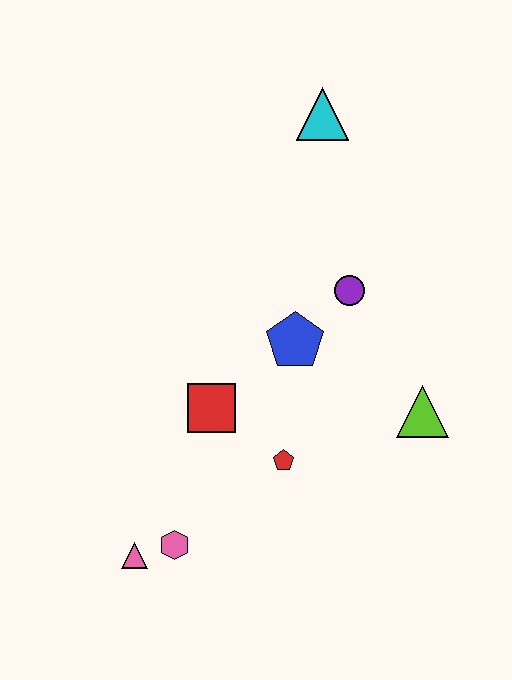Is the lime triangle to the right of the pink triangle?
Yes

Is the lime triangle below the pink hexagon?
No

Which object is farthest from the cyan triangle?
The pink triangle is farthest from the cyan triangle.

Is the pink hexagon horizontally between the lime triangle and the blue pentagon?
No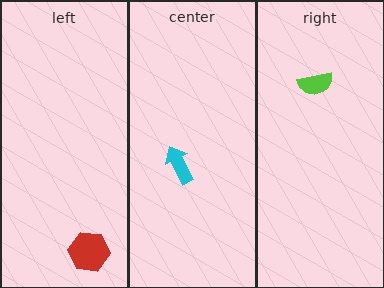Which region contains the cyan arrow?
The center region.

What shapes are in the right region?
The lime semicircle.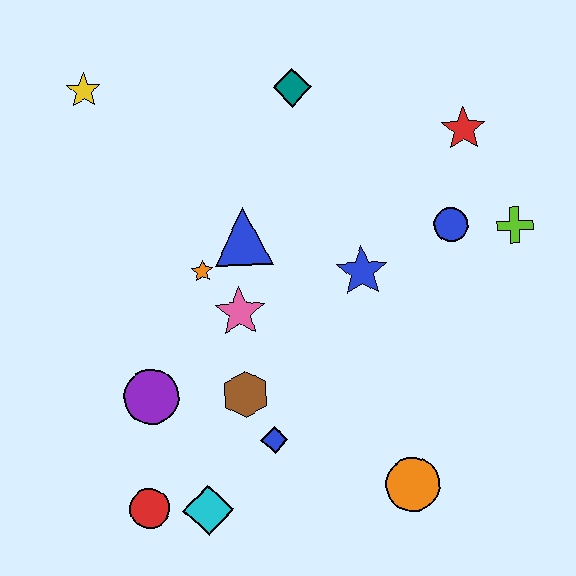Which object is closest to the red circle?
The cyan diamond is closest to the red circle.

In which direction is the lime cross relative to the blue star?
The lime cross is to the right of the blue star.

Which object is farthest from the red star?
The red circle is farthest from the red star.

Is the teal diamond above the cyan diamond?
Yes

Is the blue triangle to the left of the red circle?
No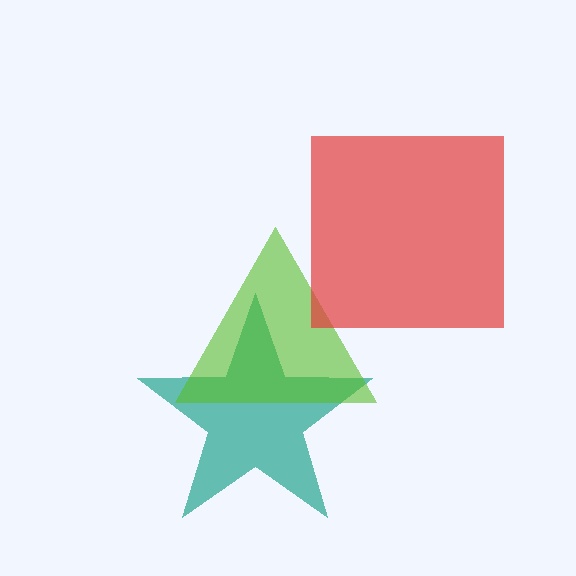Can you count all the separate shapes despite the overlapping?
Yes, there are 3 separate shapes.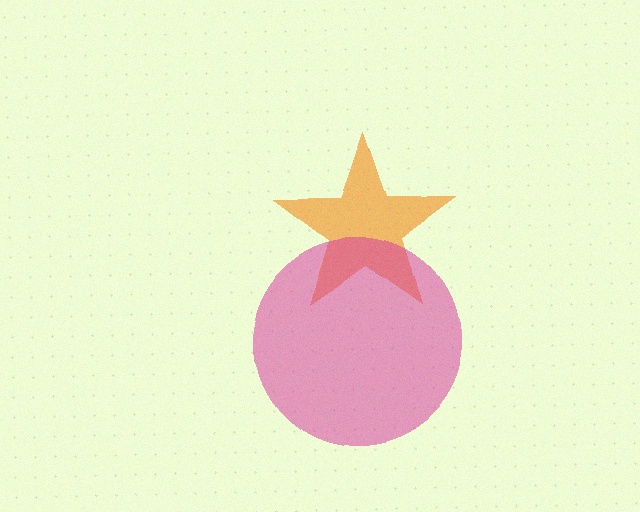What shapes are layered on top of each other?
The layered shapes are: an orange star, a magenta circle.